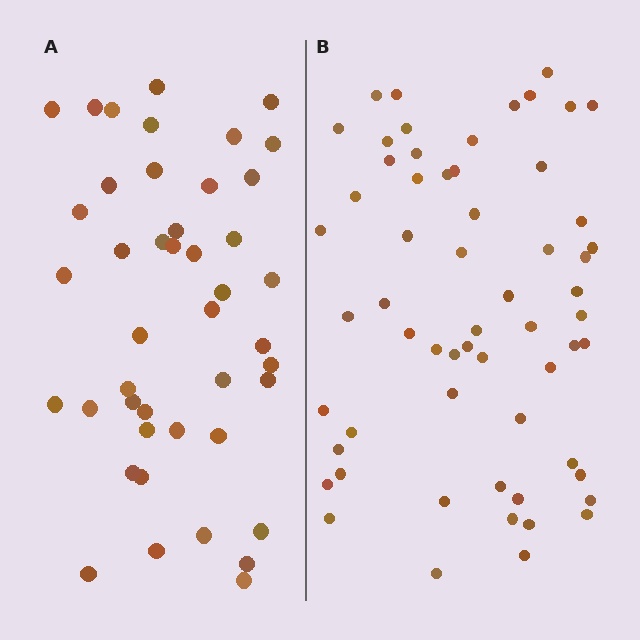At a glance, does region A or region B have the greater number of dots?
Region B (the right region) has more dots.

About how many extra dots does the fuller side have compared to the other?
Region B has approximately 15 more dots than region A.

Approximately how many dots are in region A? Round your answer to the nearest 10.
About 40 dots. (The exact count is 44, which rounds to 40.)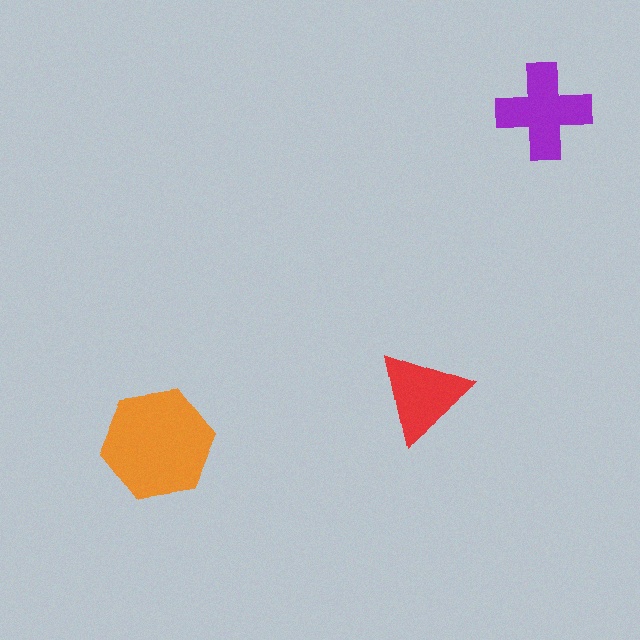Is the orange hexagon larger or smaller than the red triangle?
Larger.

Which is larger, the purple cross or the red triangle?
The purple cross.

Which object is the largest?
The orange hexagon.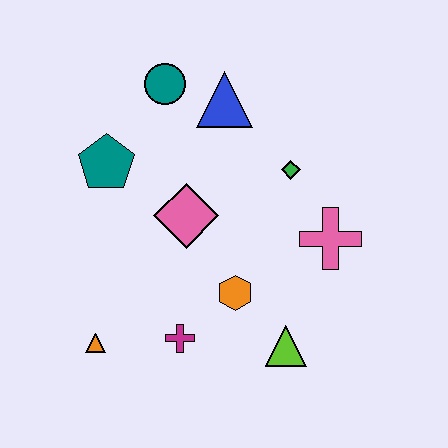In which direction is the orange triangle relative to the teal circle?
The orange triangle is below the teal circle.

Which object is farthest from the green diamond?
The orange triangle is farthest from the green diamond.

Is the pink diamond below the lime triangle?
No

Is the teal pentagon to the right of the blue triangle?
No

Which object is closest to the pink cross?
The green diamond is closest to the pink cross.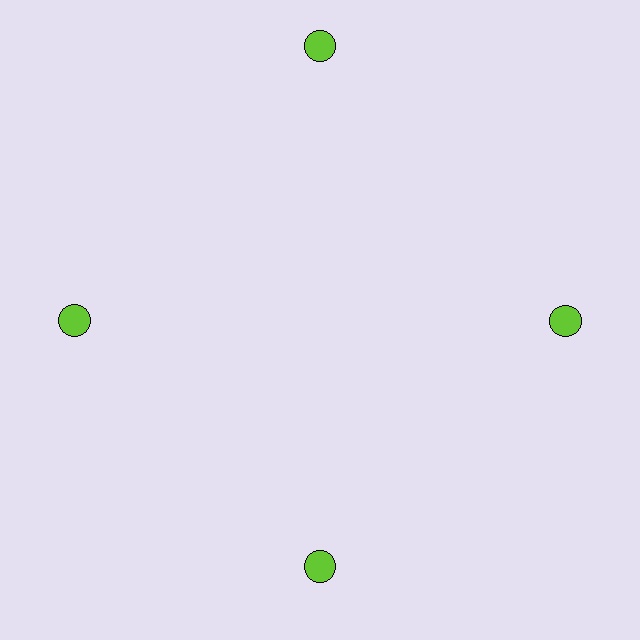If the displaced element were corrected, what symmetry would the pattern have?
It would have 4-fold rotational symmetry — the pattern would map onto itself every 90 degrees.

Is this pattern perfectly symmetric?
No. The 4 lime circles are arranged in a ring, but one element near the 12 o'clock position is pushed outward from the center, breaking the 4-fold rotational symmetry.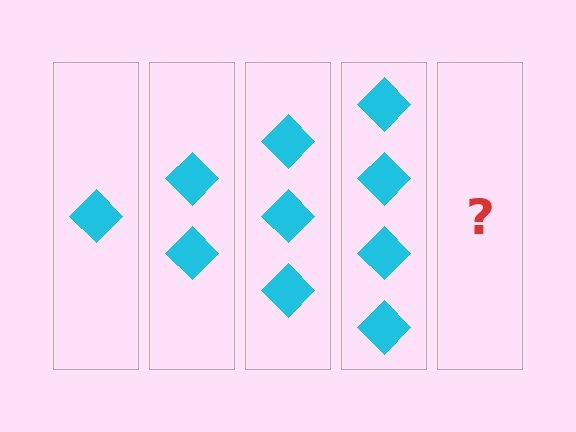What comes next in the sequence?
The next element should be 5 diamonds.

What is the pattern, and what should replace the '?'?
The pattern is that each step adds one more diamond. The '?' should be 5 diamonds.